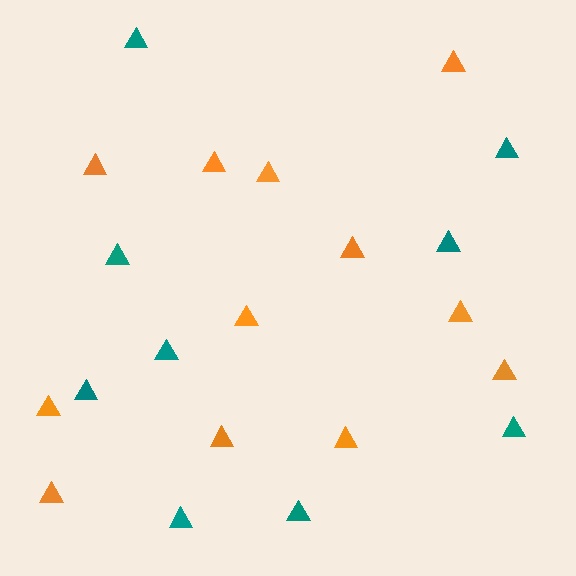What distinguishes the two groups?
There are 2 groups: one group of orange triangles (12) and one group of teal triangles (9).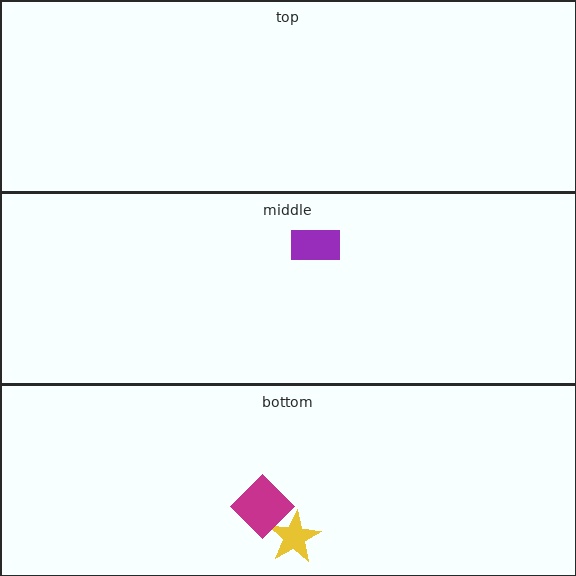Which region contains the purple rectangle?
The middle region.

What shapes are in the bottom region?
The yellow star, the magenta diamond.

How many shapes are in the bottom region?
2.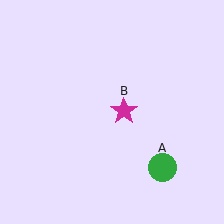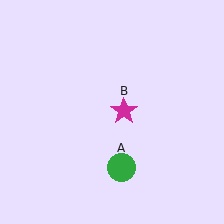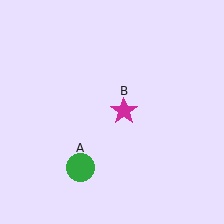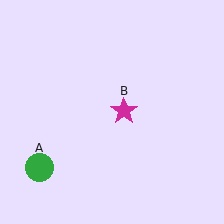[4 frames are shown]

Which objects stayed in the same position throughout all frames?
Magenta star (object B) remained stationary.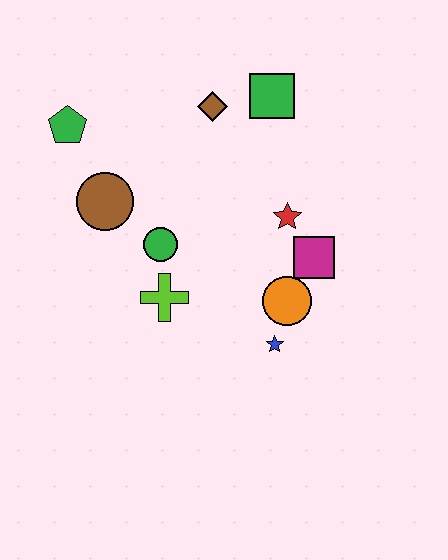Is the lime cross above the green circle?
No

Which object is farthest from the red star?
The green pentagon is farthest from the red star.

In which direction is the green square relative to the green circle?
The green square is above the green circle.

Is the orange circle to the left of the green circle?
No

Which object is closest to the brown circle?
The green circle is closest to the brown circle.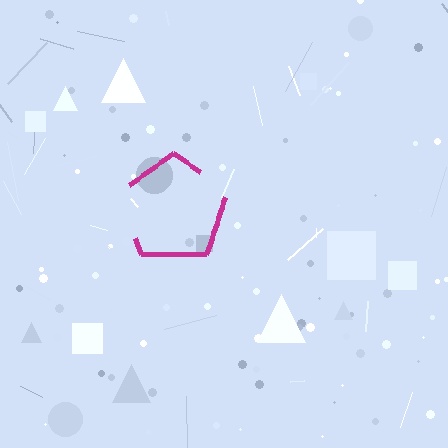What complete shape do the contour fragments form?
The contour fragments form a pentagon.